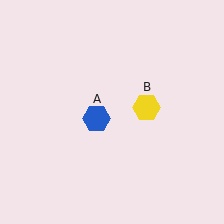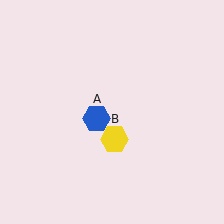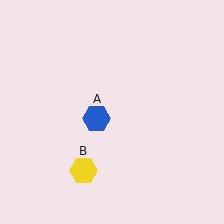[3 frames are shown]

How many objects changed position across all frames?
1 object changed position: yellow hexagon (object B).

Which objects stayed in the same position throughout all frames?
Blue hexagon (object A) remained stationary.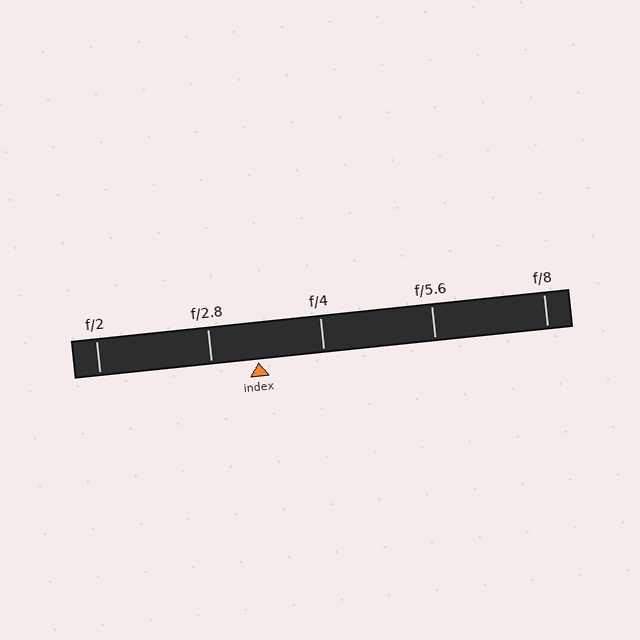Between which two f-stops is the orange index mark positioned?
The index mark is between f/2.8 and f/4.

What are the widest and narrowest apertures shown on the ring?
The widest aperture shown is f/2 and the narrowest is f/8.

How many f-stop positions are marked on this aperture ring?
There are 5 f-stop positions marked.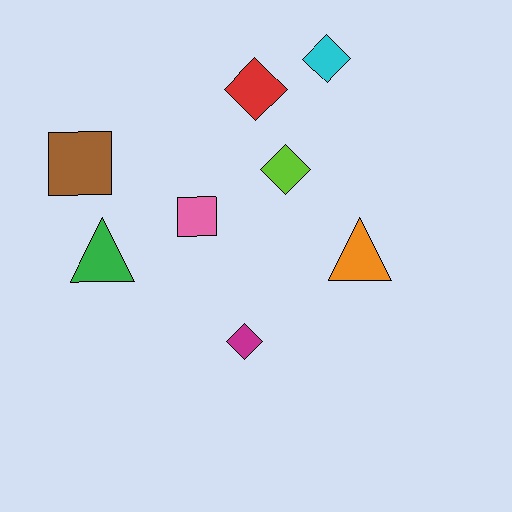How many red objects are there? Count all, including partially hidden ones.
There is 1 red object.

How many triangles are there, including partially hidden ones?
There are 2 triangles.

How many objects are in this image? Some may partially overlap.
There are 8 objects.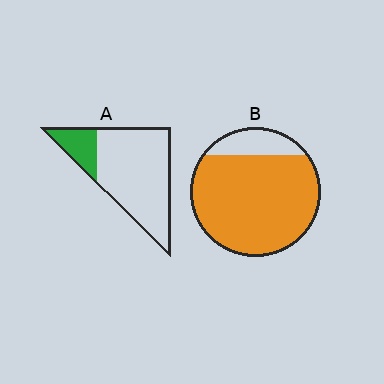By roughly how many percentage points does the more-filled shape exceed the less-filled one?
By roughly 65 percentage points (B over A).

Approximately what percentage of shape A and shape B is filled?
A is approximately 20% and B is approximately 85%.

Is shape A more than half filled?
No.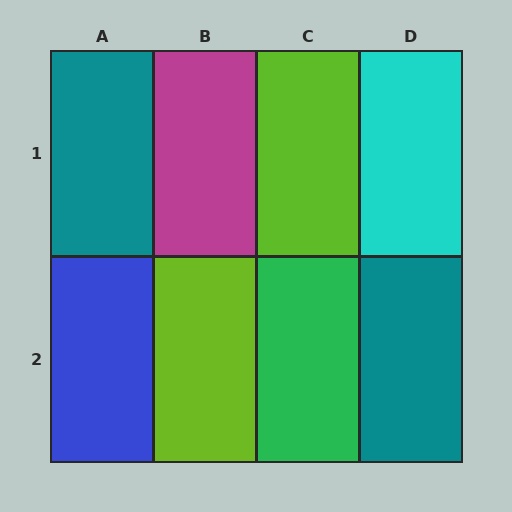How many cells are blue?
1 cell is blue.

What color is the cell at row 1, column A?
Teal.